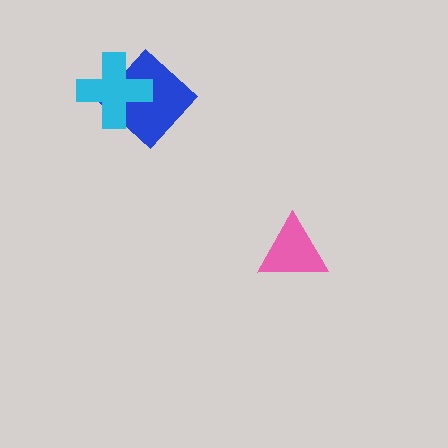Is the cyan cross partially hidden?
No, no other shape covers it.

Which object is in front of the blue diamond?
The cyan cross is in front of the blue diamond.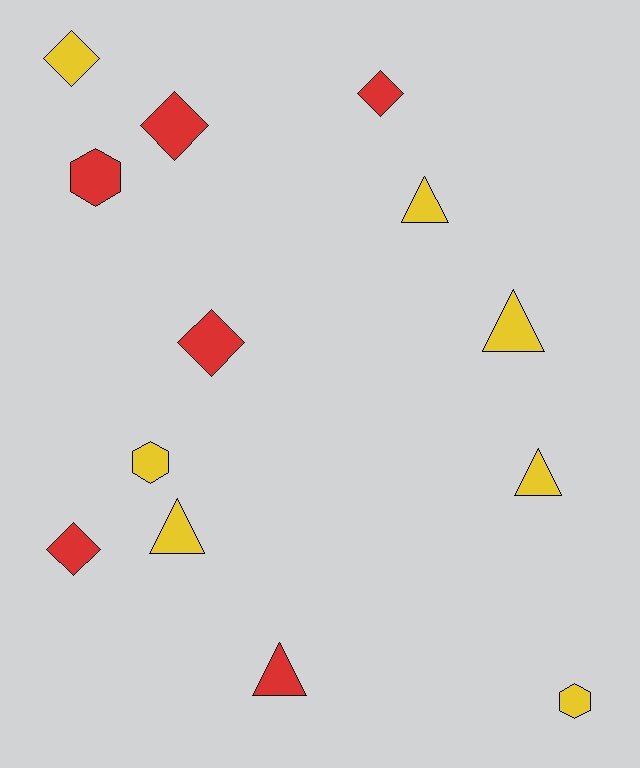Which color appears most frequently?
Yellow, with 7 objects.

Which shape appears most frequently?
Diamond, with 5 objects.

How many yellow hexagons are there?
There are 2 yellow hexagons.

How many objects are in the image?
There are 13 objects.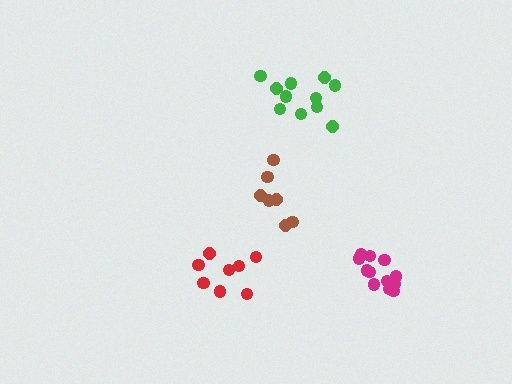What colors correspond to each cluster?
The clusters are colored: magenta, brown, green, red.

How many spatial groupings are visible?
There are 4 spatial groupings.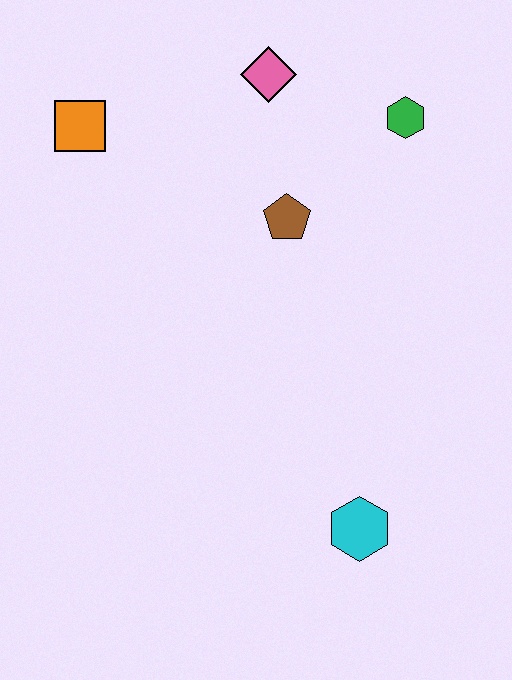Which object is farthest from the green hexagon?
The cyan hexagon is farthest from the green hexagon.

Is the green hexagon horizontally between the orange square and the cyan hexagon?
No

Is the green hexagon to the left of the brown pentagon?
No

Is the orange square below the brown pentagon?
No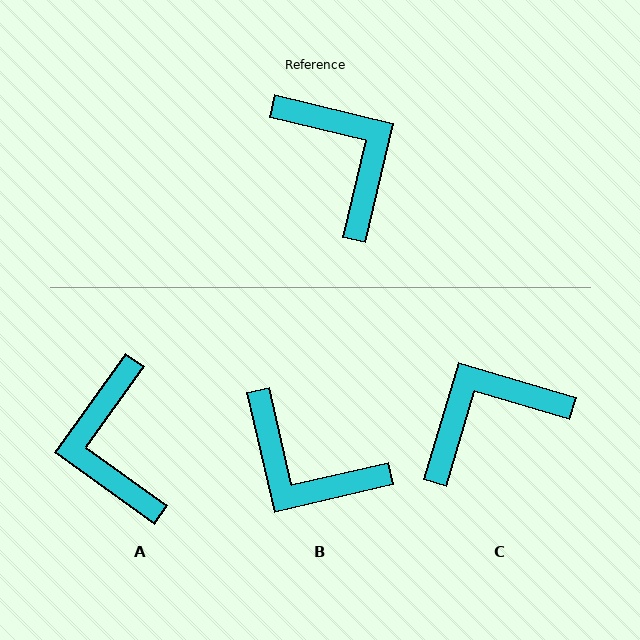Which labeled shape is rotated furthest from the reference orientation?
A, about 158 degrees away.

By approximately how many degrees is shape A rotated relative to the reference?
Approximately 158 degrees counter-clockwise.